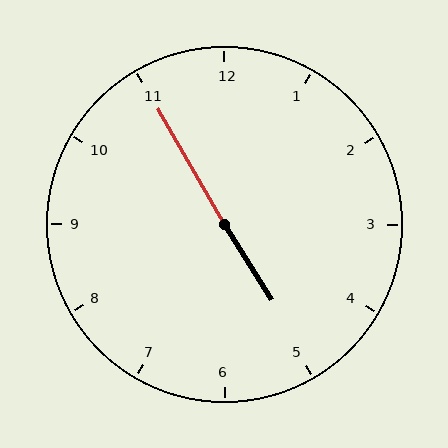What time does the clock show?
4:55.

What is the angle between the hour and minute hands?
Approximately 178 degrees.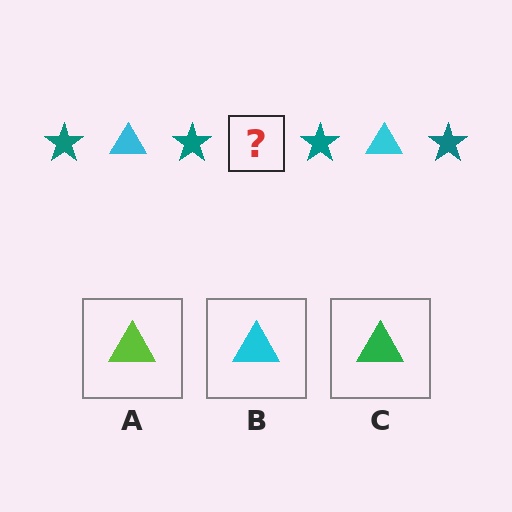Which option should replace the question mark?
Option B.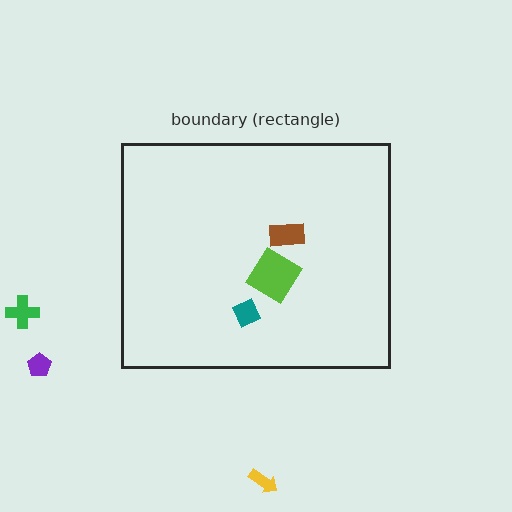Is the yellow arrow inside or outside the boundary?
Outside.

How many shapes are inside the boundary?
3 inside, 3 outside.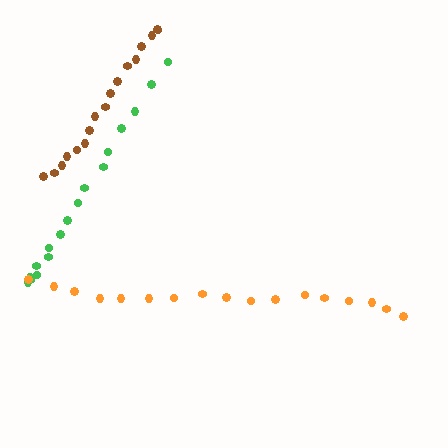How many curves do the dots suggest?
There are 3 distinct paths.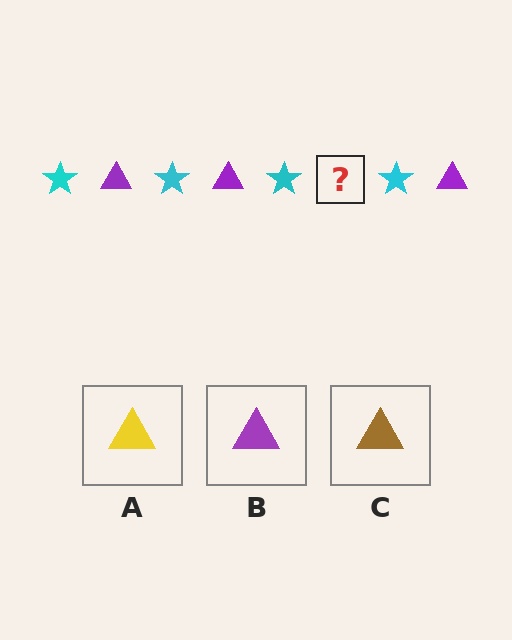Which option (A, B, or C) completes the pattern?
B.